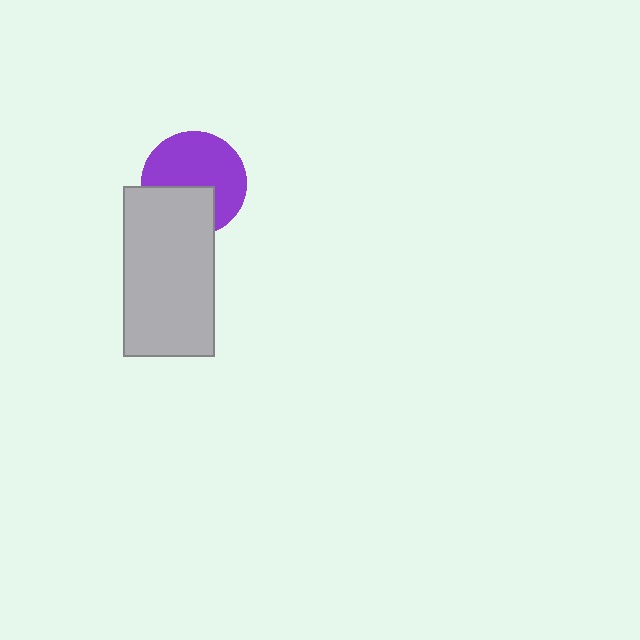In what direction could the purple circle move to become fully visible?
The purple circle could move up. That would shift it out from behind the light gray rectangle entirely.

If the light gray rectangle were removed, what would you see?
You would see the complete purple circle.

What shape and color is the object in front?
The object in front is a light gray rectangle.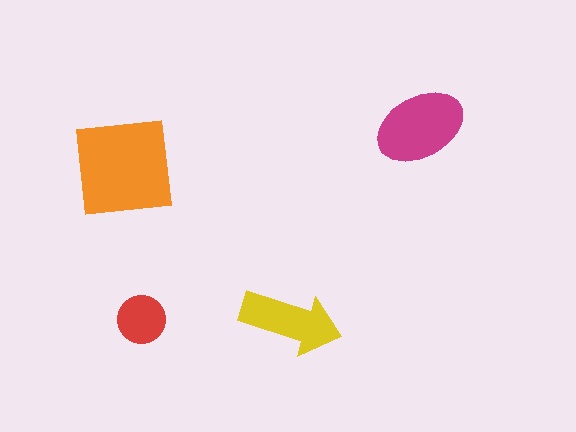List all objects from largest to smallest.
The orange square, the magenta ellipse, the yellow arrow, the red circle.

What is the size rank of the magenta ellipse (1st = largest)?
2nd.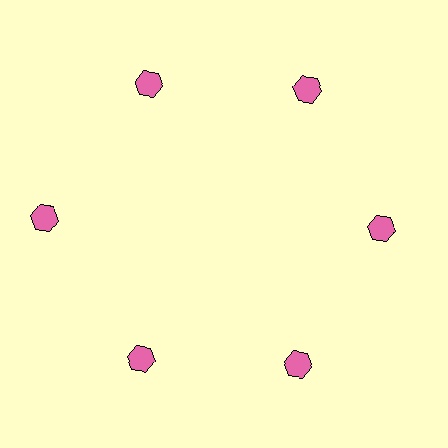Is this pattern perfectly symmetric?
No. The 6 pink hexagons are arranged in a ring, but one element near the 9 o'clock position is pushed outward from the center, breaking the 6-fold rotational symmetry.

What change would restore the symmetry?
The symmetry would be restored by moving it inward, back onto the ring so that all 6 hexagons sit at equal angles and equal distance from the center.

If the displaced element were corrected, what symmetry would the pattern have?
It would have 6-fold rotational symmetry — the pattern would map onto itself every 60 degrees.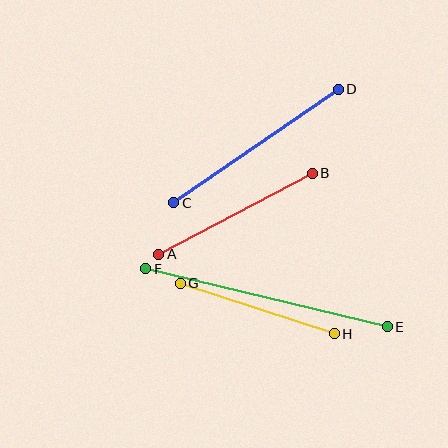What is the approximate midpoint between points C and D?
The midpoint is at approximately (256, 146) pixels.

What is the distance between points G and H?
The distance is approximately 162 pixels.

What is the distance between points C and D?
The distance is approximately 200 pixels.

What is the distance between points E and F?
The distance is approximately 248 pixels.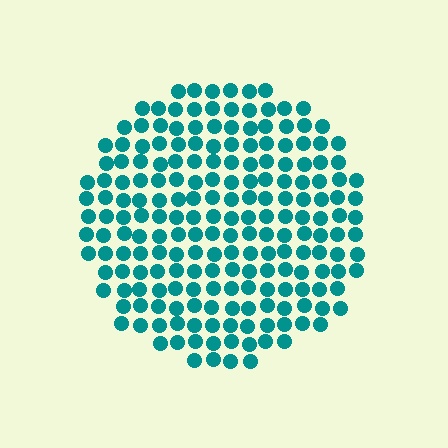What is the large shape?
The large shape is a circle.